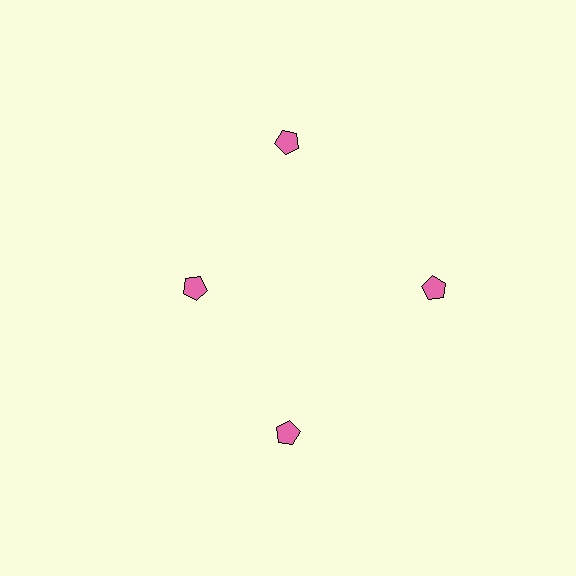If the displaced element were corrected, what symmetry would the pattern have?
It would have 4-fold rotational symmetry — the pattern would map onto itself every 90 degrees.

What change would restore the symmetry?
The symmetry would be restored by moving it outward, back onto the ring so that all 4 pentagons sit at equal angles and equal distance from the center.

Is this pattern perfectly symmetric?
No. The 4 pink pentagons are arranged in a ring, but one element near the 9 o'clock position is pulled inward toward the center, breaking the 4-fold rotational symmetry.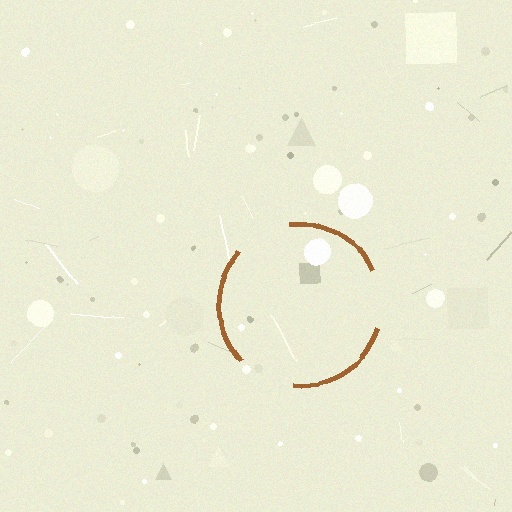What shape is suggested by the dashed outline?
The dashed outline suggests a circle.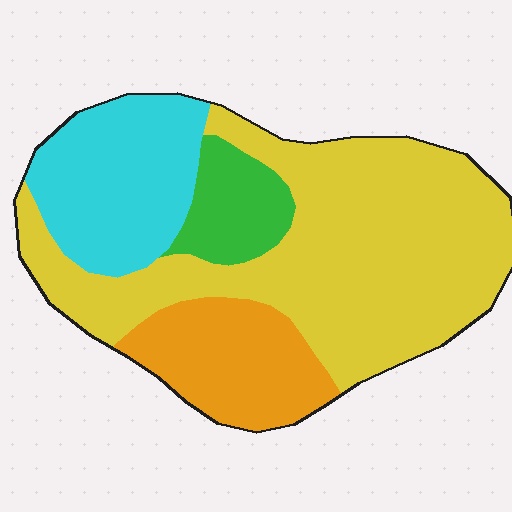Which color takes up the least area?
Green, at roughly 10%.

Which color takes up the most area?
Yellow, at roughly 55%.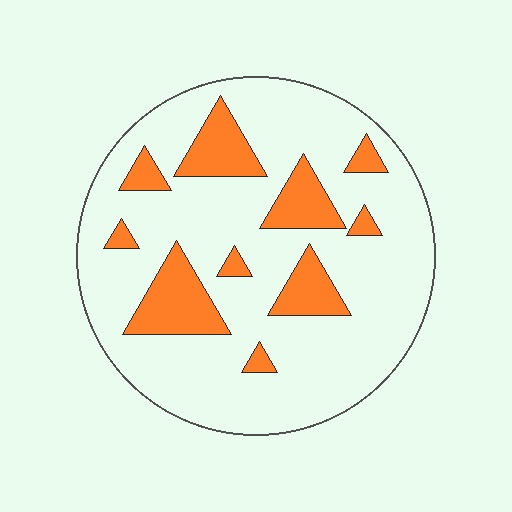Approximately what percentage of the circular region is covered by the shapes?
Approximately 20%.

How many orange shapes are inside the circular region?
10.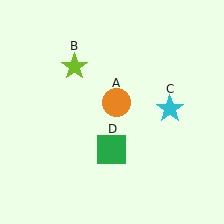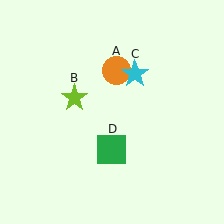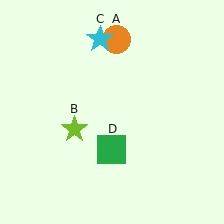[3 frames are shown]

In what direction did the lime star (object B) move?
The lime star (object B) moved down.